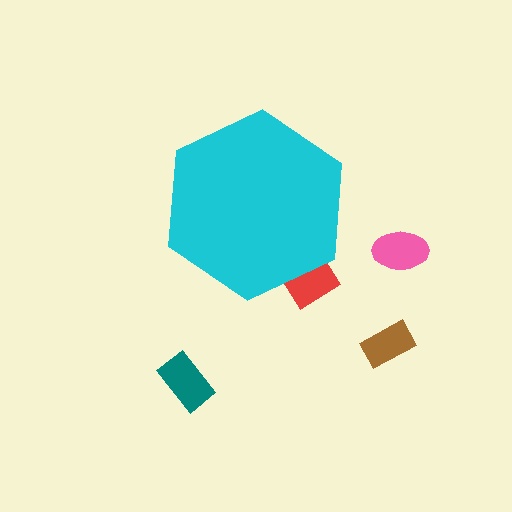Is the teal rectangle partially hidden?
No, the teal rectangle is fully visible.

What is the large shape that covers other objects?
A cyan hexagon.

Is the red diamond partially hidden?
Yes, the red diamond is partially hidden behind the cyan hexagon.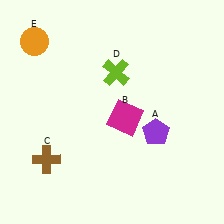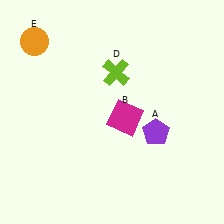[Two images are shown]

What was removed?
The brown cross (C) was removed in Image 2.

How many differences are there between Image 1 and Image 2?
There is 1 difference between the two images.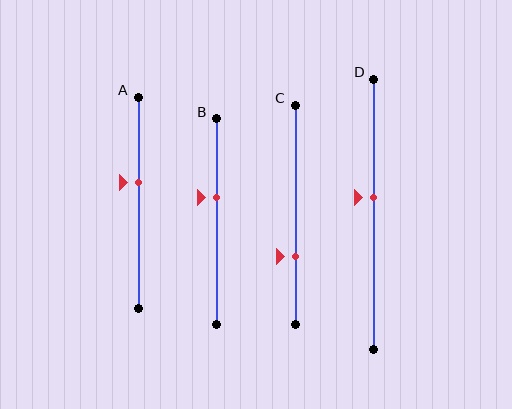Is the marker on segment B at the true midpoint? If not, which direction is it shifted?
No, the marker on segment B is shifted upward by about 12% of the segment length.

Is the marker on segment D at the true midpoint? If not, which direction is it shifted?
No, the marker on segment D is shifted upward by about 6% of the segment length.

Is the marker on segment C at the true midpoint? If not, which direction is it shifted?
No, the marker on segment C is shifted downward by about 19% of the segment length.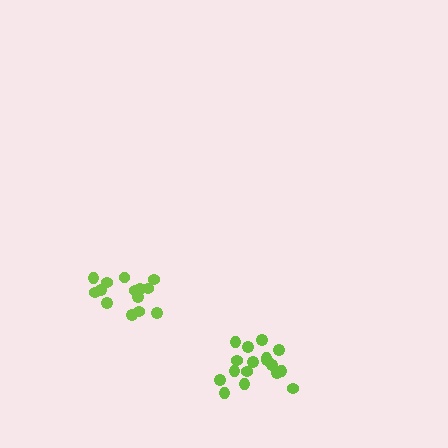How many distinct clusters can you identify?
There are 2 distinct clusters.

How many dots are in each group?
Group 1: 18 dots, Group 2: 14 dots (32 total).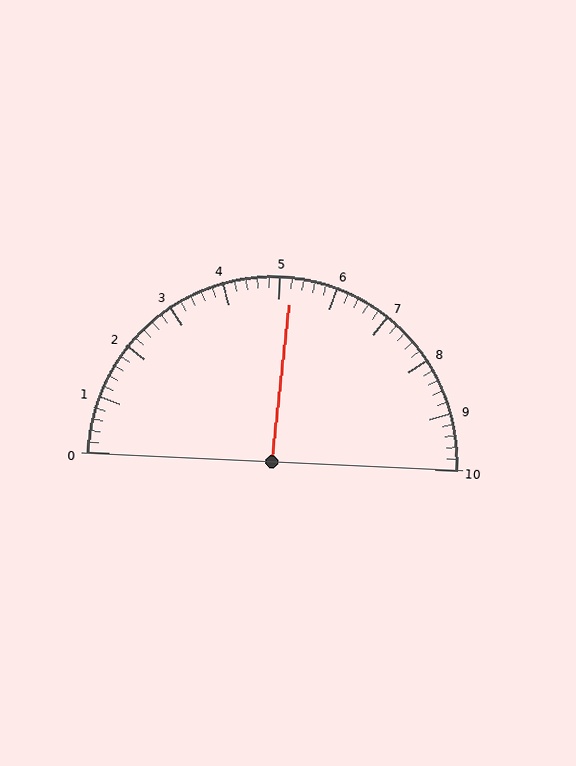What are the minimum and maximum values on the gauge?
The gauge ranges from 0 to 10.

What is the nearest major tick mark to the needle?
The nearest major tick mark is 5.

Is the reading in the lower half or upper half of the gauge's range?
The reading is in the upper half of the range (0 to 10).